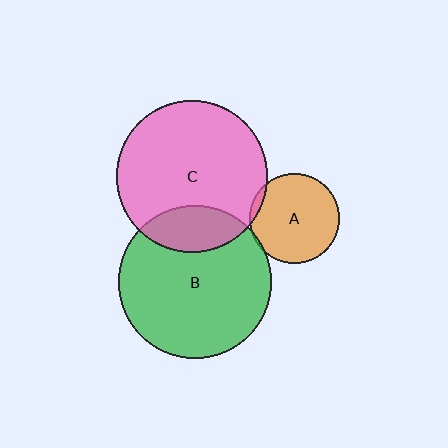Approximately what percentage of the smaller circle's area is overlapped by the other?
Approximately 5%.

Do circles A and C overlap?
Yes.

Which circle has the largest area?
Circle B (green).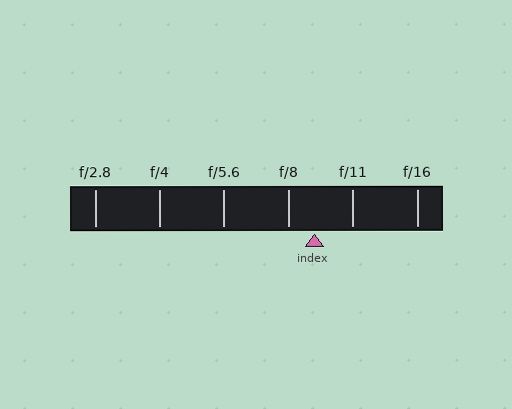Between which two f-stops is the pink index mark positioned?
The index mark is between f/8 and f/11.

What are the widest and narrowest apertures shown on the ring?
The widest aperture shown is f/2.8 and the narrowest is f/16.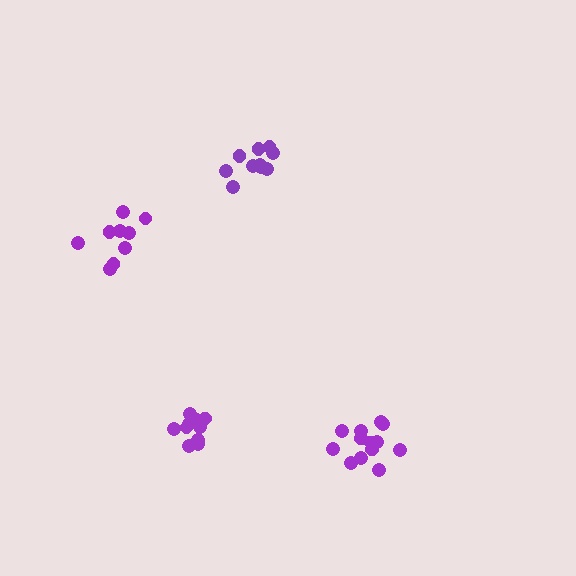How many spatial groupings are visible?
There are 4 spatial groupings.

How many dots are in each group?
Group 1: 11 dots, Group 2: 12 dots, Group 3: 13 dots, Group 4: 9 dots (45 total).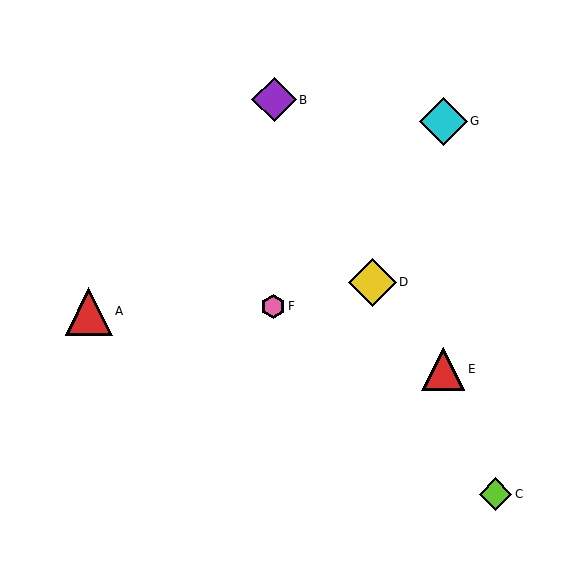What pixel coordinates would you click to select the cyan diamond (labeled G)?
Click at (444, 121) to select the cyan diamond G.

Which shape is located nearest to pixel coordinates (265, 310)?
The pink hexagon (labeled F) at (273, 306) is nearest to that location.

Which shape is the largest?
The yellow diamond (labeled D) is the largest.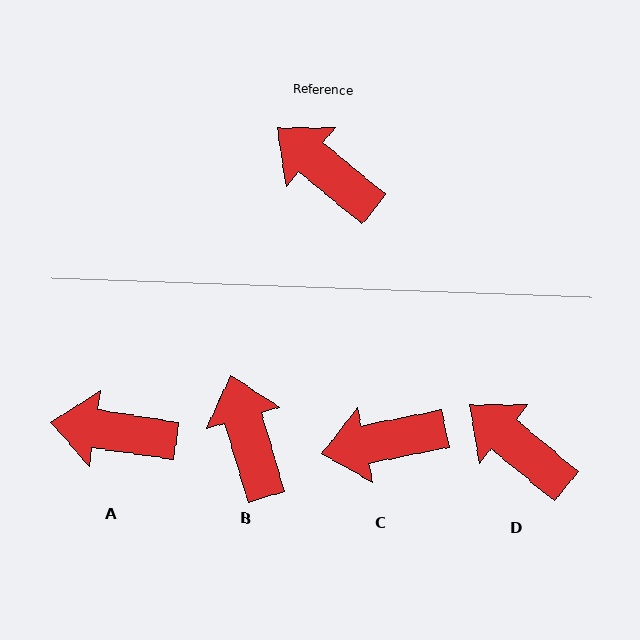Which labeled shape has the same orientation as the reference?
D.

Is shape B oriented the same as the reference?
No, it is off by about 34 degrees.